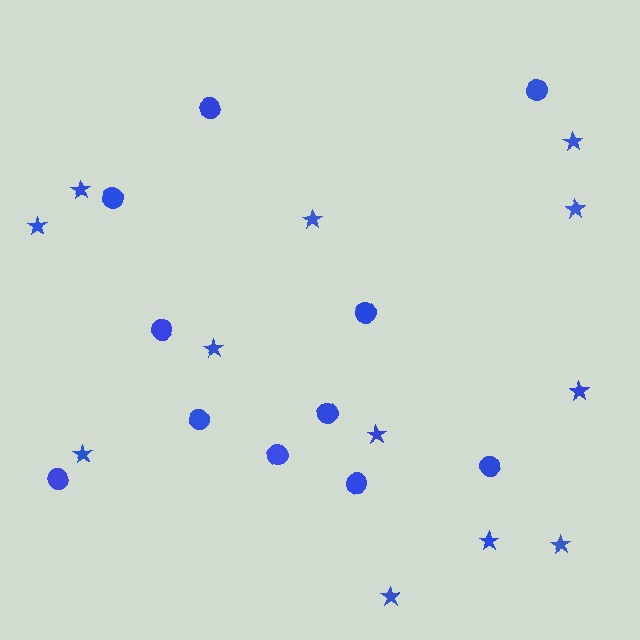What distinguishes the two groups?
There are 2 groups: one group of circles (11) and one group of stars (12).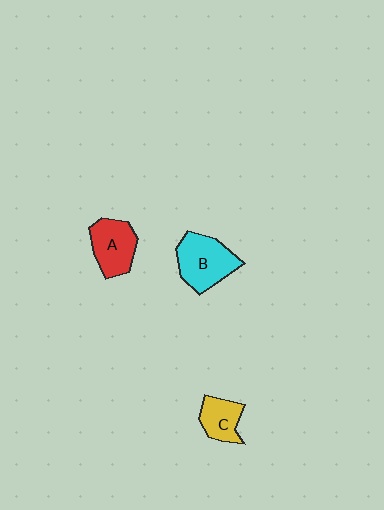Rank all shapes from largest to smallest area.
From largest to smallest: B (cyan), A (red), C (yellow).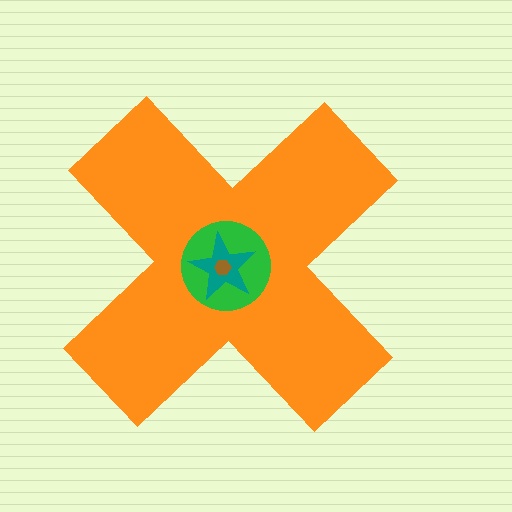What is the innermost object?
The brown hexagon.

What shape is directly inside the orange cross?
The green circle.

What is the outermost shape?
The orange cross.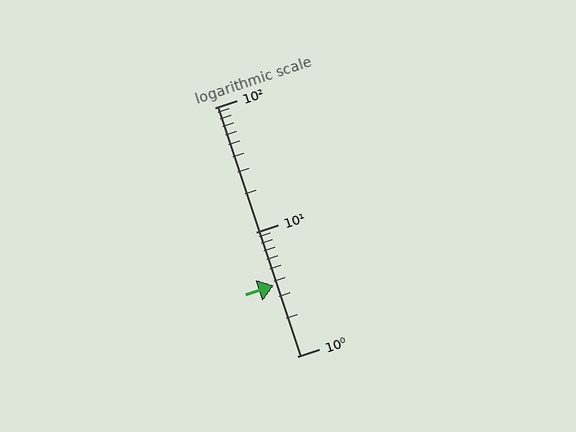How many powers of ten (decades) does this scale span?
The scale spans 2 decades, from 1 to 100.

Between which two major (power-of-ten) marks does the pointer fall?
The pointer is between 1 and 10.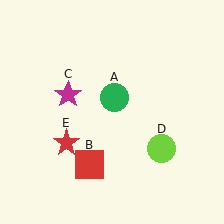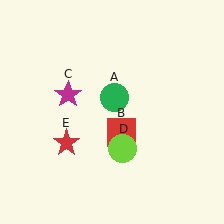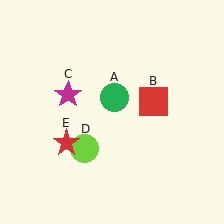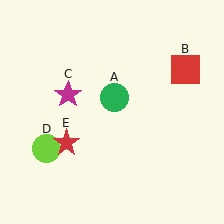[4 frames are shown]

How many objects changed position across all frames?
2 objects changed position: red square (object B), lime circle (object D).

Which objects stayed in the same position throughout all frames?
Green circle (object A) and magenta star (object C) and red star (object E) remained stationary.